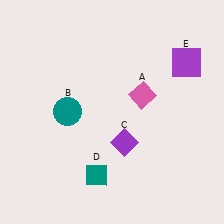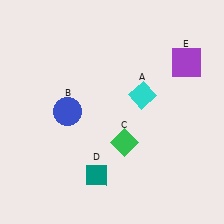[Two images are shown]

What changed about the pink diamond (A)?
In Image 1, A is pink. In Image 2, it changed to cyan.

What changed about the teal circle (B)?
In Image 1, B is teal. In Image 2, it changed to blue.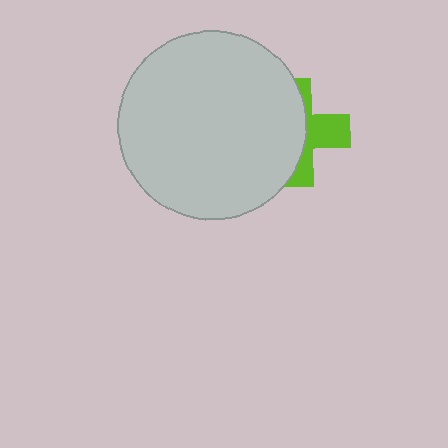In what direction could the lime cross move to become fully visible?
The lime cross could move right. That would shift it out from behind the light gray circle entirely.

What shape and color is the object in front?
The object in front is a light gray circle.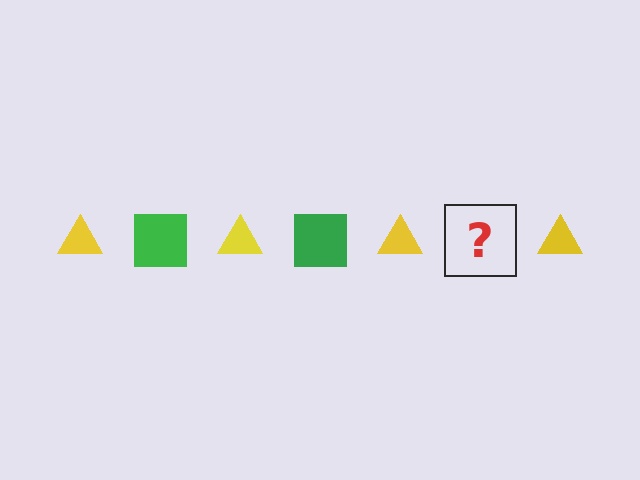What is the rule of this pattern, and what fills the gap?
The rule is that the pattern alternates between yellow triangle and green square. The gap should be filled with a green square.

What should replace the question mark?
The question mark should be replaced with a green square.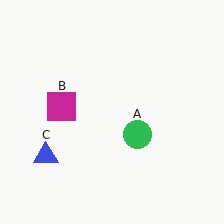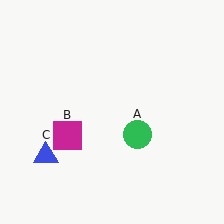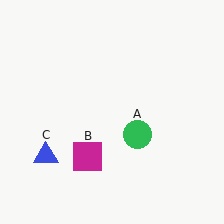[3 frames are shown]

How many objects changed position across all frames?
1 object changed position: magenta square (object B).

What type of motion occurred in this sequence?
The magenta square (object B) rotated counterclockwise around the center of the scene.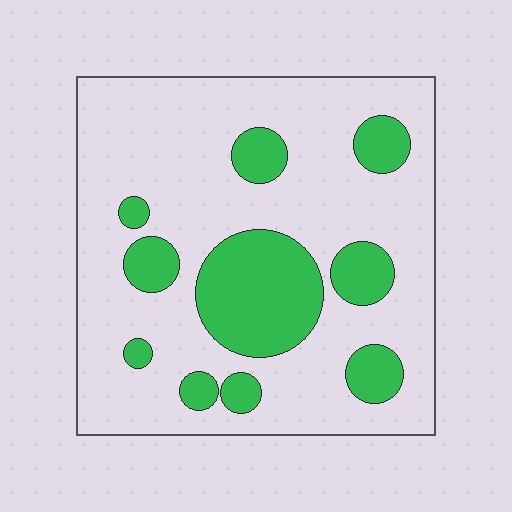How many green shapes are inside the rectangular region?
10.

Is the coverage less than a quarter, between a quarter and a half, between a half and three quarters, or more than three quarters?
Less than a quarter.